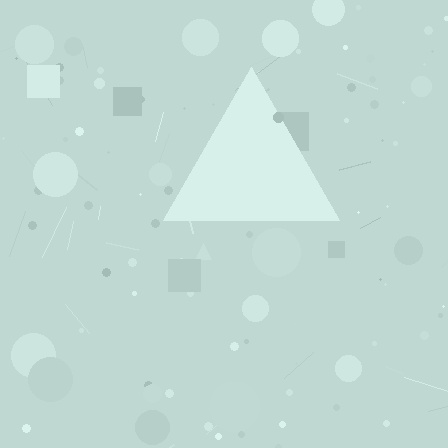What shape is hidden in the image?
A triangle is hidden in the image.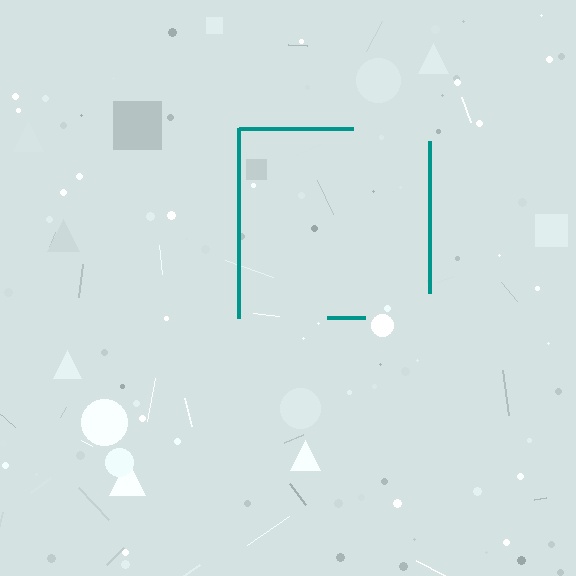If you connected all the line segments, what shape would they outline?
They would outline a square.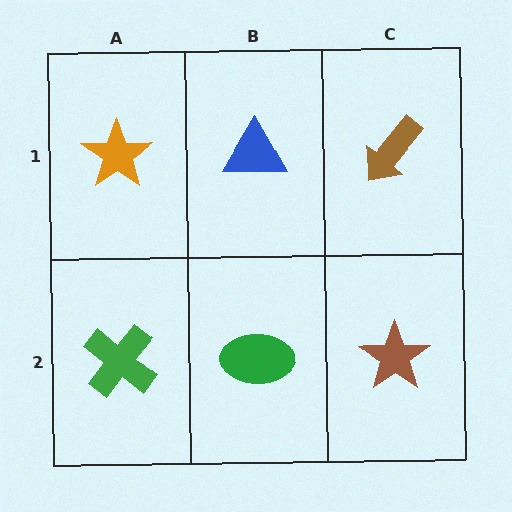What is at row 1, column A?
An orange star.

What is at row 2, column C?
A brown star.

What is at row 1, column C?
A brown arrow.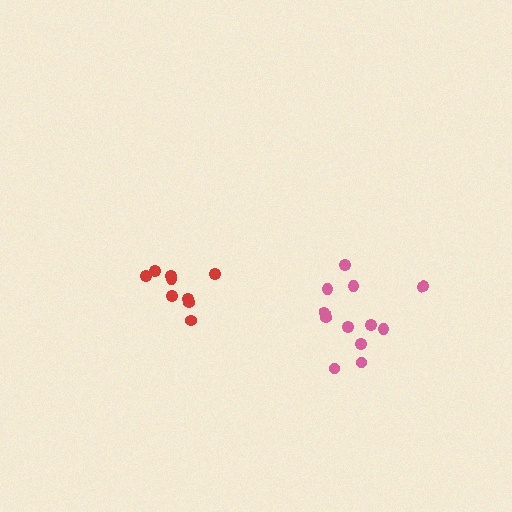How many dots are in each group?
Group 1: 12 dots, Group 2: 9 dots (21 total).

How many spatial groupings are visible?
There are 2 spatial groupings.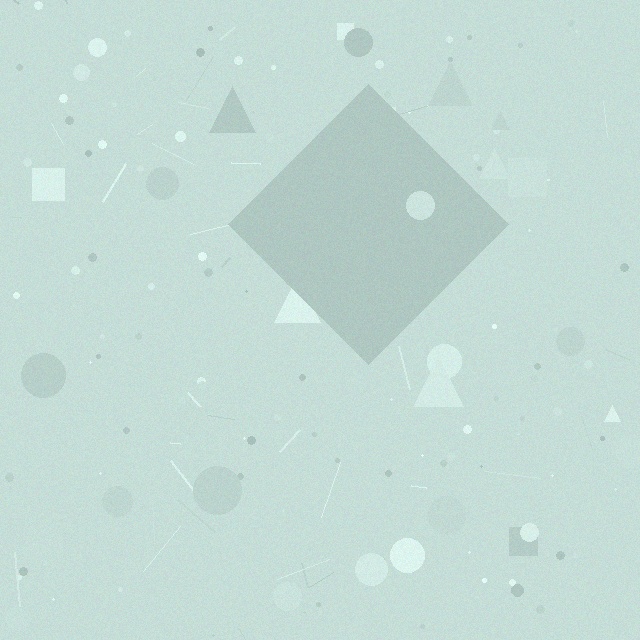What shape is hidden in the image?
A diamond is hidden in the image.